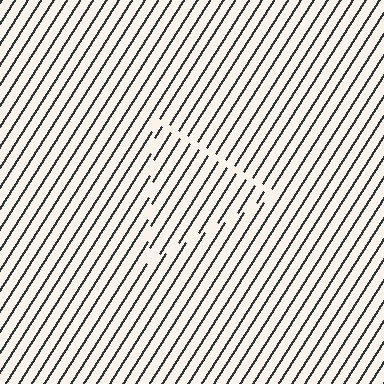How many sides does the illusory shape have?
3 sides — the line-ends trace a triangle.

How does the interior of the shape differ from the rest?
The interior of the shape contains the same grating, shifted by half a period — the contour is defined by the phase discontinuity where line-ends from the inner and outer gratings abut.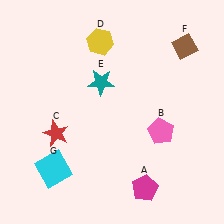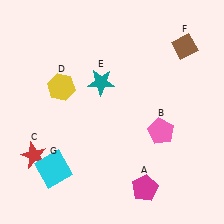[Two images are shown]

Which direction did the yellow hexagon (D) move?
The yellow hexagon (D) moved down.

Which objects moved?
The objects that moved are: the red star (C), the yellow hexagon (D).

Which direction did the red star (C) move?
The red star (C) moved left.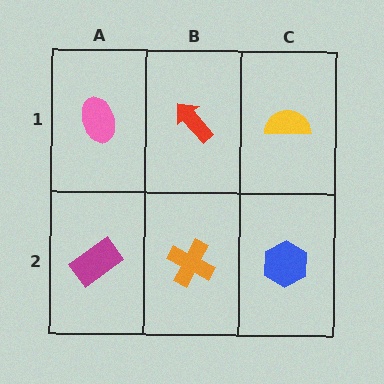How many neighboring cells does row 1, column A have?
2.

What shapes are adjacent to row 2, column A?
A pink ellipse (row 1, column A), an orange cross (row 2, column B).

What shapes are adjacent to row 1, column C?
A blue hexagon (row 2, column C), a red arrow (row 1, column B).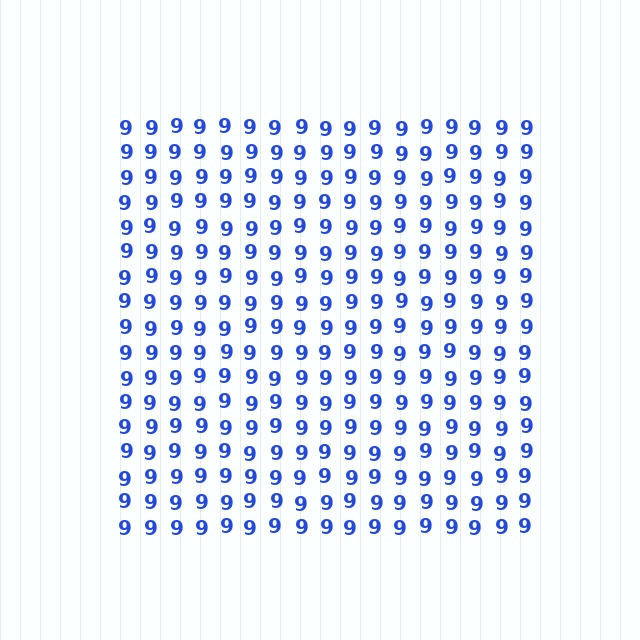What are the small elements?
The small elements are digit 9's.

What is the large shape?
The large shape is a square.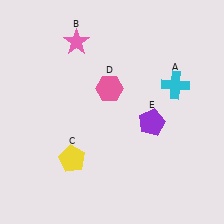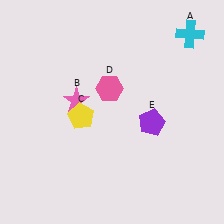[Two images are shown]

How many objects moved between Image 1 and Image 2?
3 objects moved between the two images.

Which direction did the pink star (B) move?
The pink star (B) moved down.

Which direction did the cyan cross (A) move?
The cyan cross (A) moved up.